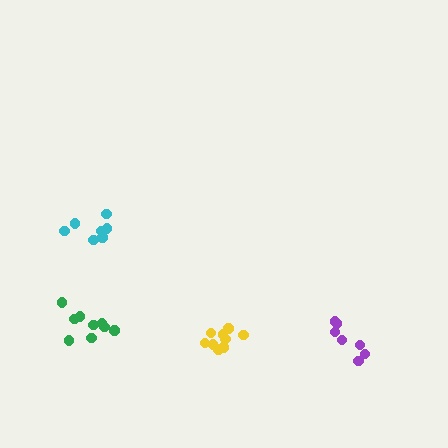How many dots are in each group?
Group 1: 9 dots, Group 2: 7 dots, Group 3: 10 dots, Group 4: 7 dots (33 total).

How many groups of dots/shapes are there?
There are 4 groups.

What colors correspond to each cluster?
The clusters are colored: green, cyan, yellow, purple.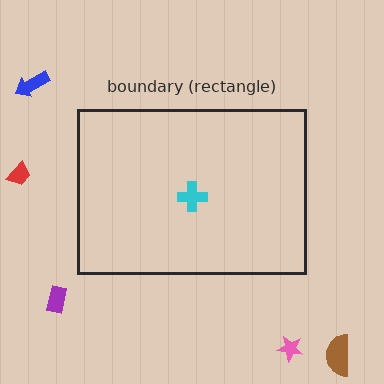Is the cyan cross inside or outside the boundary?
Inside.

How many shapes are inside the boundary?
1 inside, 5 outside.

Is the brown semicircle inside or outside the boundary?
Outside.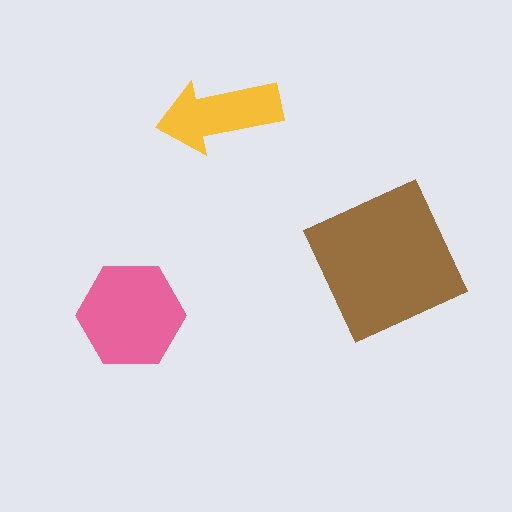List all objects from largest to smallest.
The brown square, the pink hexagon, the yellow arrow.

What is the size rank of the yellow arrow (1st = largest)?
3rd.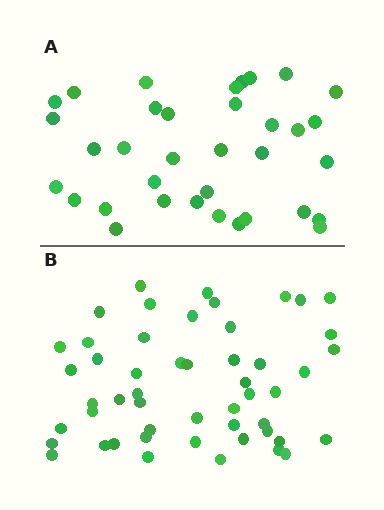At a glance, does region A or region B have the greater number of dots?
Region B (the bottom region) has more dots.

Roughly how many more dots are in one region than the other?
Region B has approximately 15 more dots than region A.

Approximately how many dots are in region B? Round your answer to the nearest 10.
About 50 dots. (The exact count is 51, which rounds to 50.)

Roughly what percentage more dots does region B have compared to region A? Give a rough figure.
About 45% more.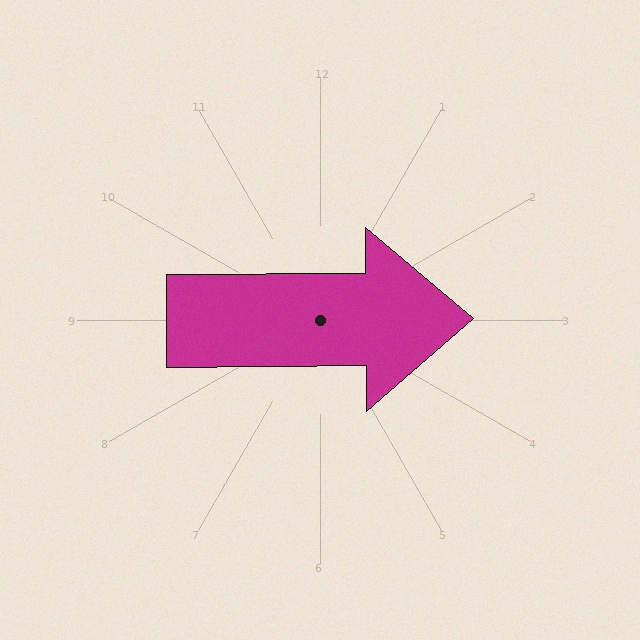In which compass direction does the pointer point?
East.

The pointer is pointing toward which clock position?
Roughly 3 o'clock.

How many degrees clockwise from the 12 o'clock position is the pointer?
Approximately 90 degrees.